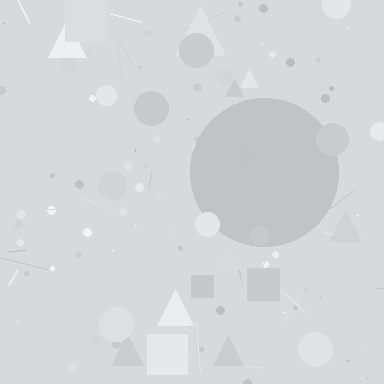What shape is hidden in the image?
A circle is hidden in the image.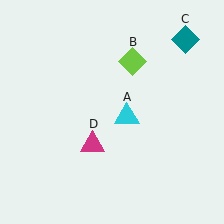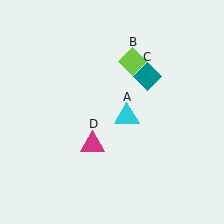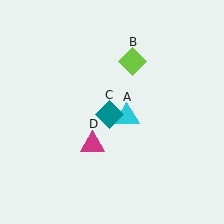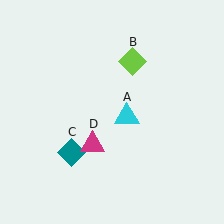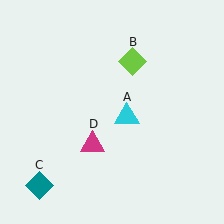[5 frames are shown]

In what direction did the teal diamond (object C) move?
The teal diamond (object C) moved down and to the left.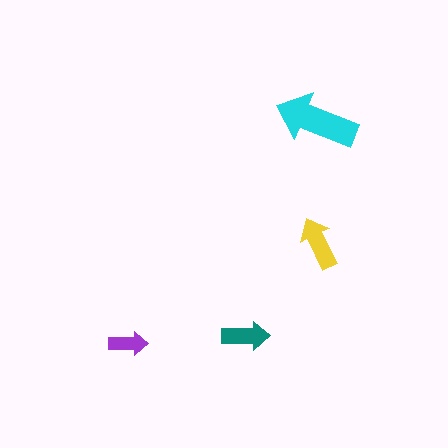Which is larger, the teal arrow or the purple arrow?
The teal one.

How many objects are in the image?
There are 4 objects in the image.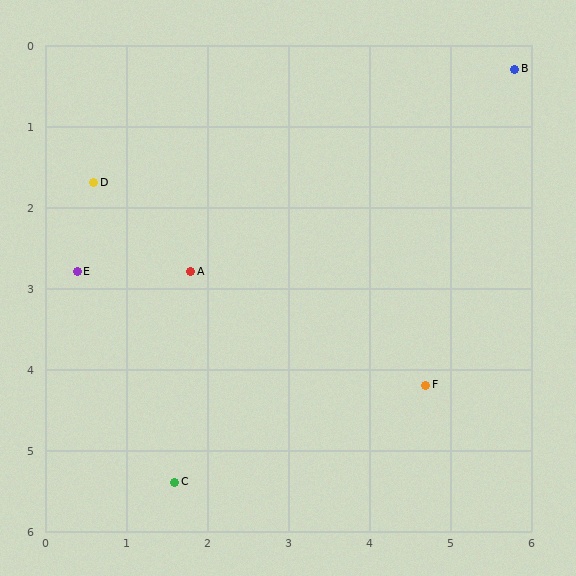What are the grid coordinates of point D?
Point D is at approximately (0.6, 1.7).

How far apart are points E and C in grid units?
Points E and C are about 2.9 grid units apart.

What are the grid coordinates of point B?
Point B is at approximately (5.8, 0.3).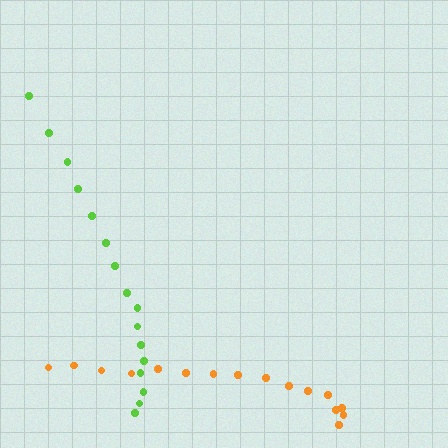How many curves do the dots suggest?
There are 2 distinct paths.